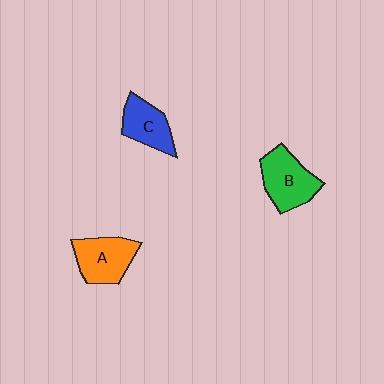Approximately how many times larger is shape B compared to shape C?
Approximately 1.3 times.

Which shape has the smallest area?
Shape C (blue).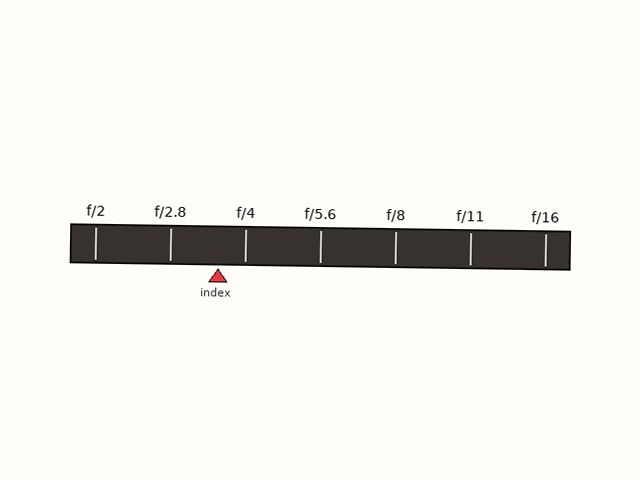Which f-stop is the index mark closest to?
The index mark is closest to f/4.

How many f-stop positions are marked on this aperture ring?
There are 7 f-stop positions marked.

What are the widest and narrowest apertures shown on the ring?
The widest aperture shown is f/2 and the narrowest is f/16.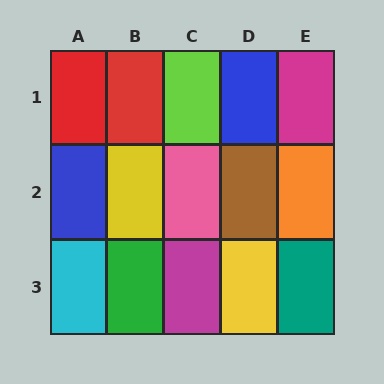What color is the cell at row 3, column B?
Green.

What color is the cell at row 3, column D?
Yellow.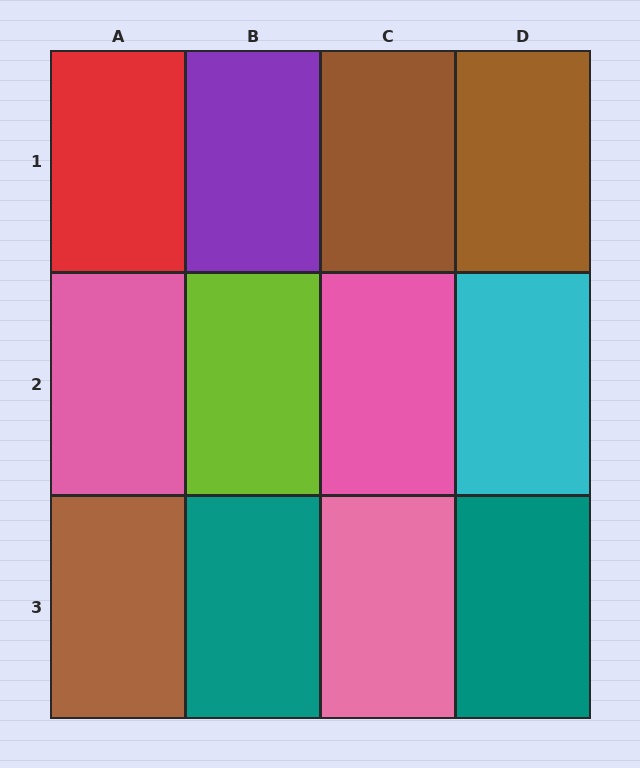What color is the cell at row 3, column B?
Teal.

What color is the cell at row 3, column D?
Teal.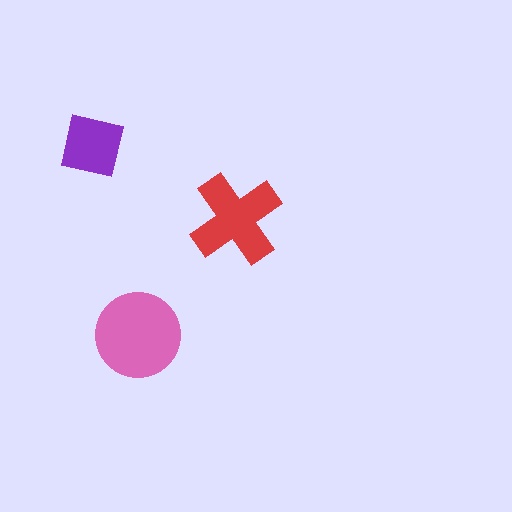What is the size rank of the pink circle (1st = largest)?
1st.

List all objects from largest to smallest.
The pink circle, the red cross, the purple square.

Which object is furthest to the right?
The red cross is rightmost.